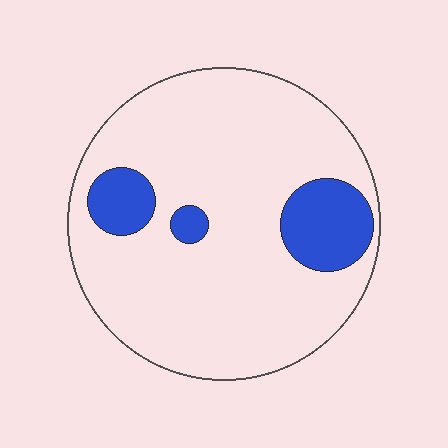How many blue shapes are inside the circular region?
3.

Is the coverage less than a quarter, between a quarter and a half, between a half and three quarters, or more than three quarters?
Less than a quarter.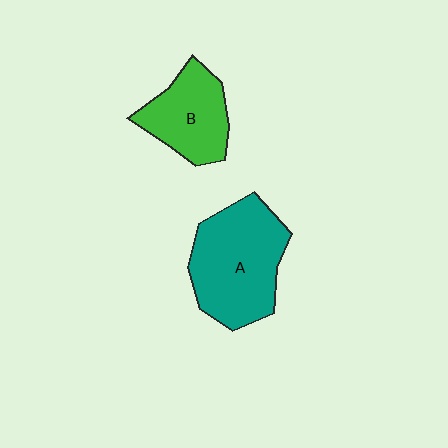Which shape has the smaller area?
Shape B (green).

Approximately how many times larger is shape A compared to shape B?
Approximately 1.5 times.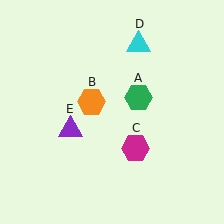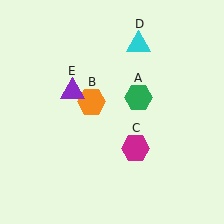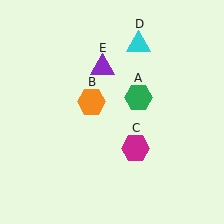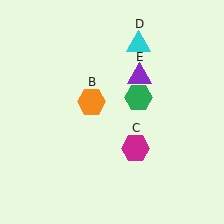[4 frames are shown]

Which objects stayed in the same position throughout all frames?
Green hexagon (object A) and orange hexagon (object B) and magenta hexagon (object C) and cyan triangle (object D) remained stationary.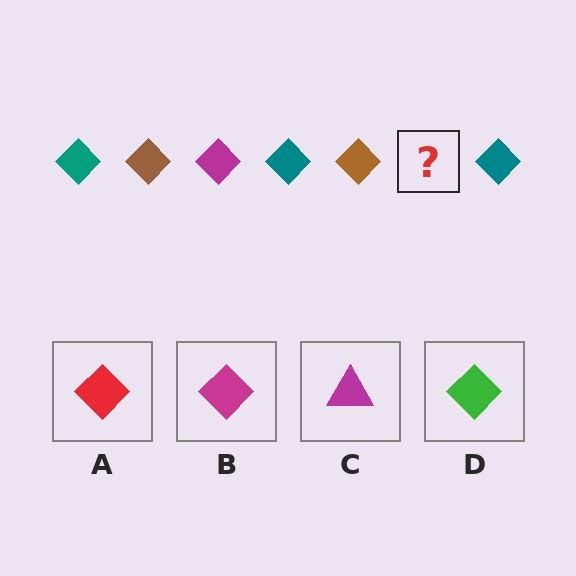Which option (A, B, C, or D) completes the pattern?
B.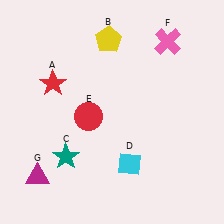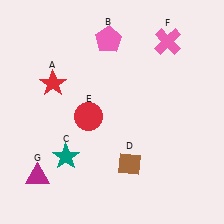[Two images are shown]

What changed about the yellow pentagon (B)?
In Image 1, B is yellow. In Image 2, it changed to pink.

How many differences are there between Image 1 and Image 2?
There are 2 differences between the two images.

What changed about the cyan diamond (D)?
In Image 1, D is cyan. In Image 2, it changed to brown.